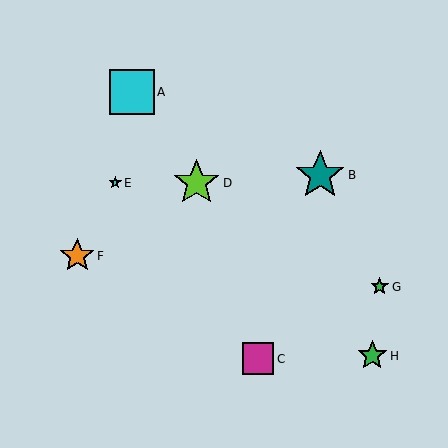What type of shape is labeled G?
Shape G is a green star.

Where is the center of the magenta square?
The center of the magenta square is at (258, 359).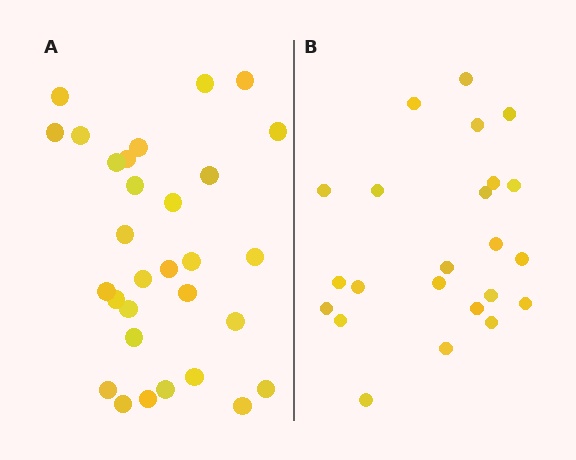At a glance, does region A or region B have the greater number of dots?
Region A (the left region) has more dots.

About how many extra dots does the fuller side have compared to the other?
Region A has roughly 8 or so more dots than region B.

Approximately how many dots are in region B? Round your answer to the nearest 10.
About 20 dots. (The exact count is 23, which rounds to 20.)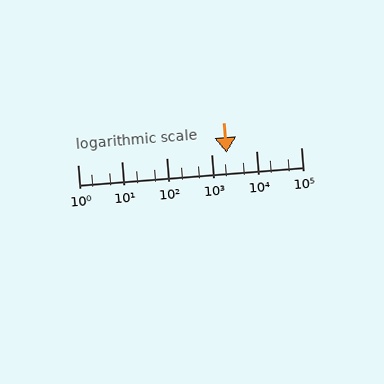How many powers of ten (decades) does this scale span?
The scale spans 5 decades, from 1 to 100000.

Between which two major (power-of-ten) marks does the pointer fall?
The pointer is between 1000 and 10000.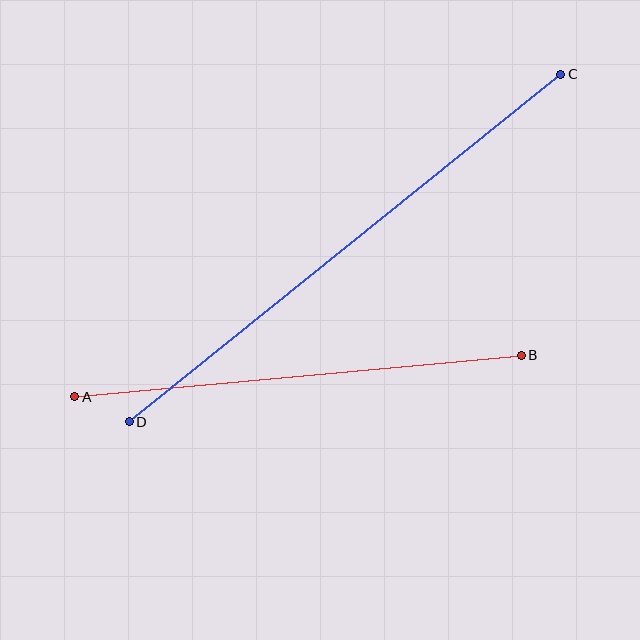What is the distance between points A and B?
The distance is approximately 449 pixels.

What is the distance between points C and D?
The distance is approximately 554 pixels.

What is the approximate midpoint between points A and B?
The midpoint is at approximately (298, 376) pixels.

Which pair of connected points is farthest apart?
Points C and D are farthest apart.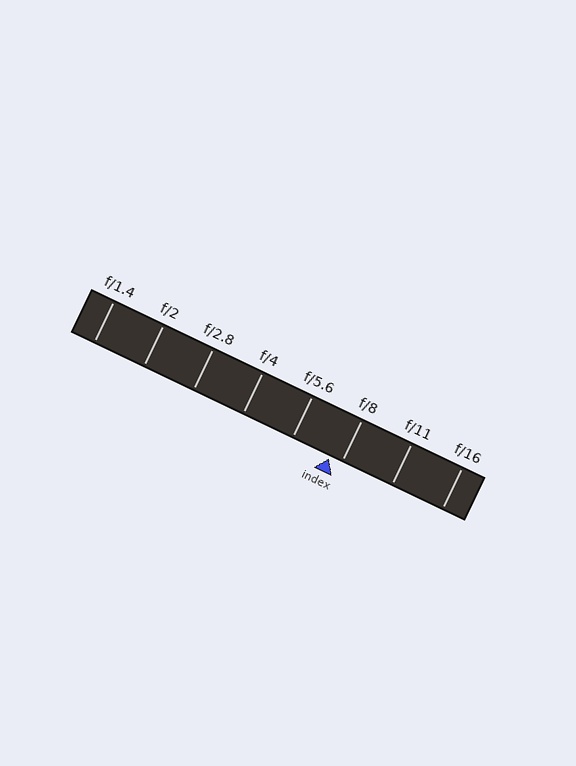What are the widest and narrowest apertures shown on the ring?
The widest aperture shown is f/1.4 and the narrowest is f/16.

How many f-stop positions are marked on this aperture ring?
There are 8 f-stop positions marked.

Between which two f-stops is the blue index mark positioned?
The index mark is between f/5.6 and f/8.